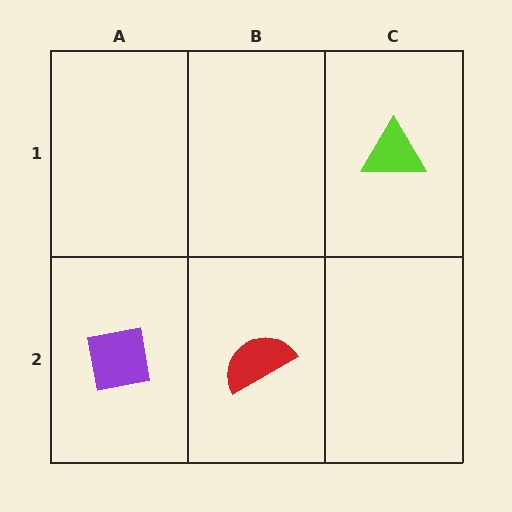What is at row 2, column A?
A purple square.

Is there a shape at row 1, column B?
No, that cell is empty.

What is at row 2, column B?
A red semicircle.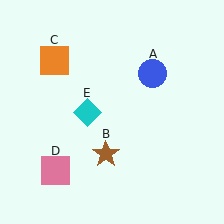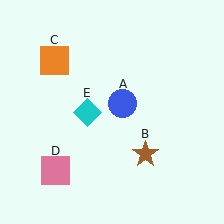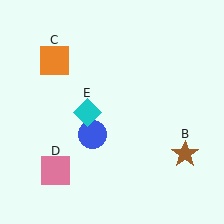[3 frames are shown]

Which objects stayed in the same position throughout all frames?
Orange square (object C) and pink square (object D) and cyan diamond (object E) remained stationary.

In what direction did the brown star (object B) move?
The brown star (object B) moved right.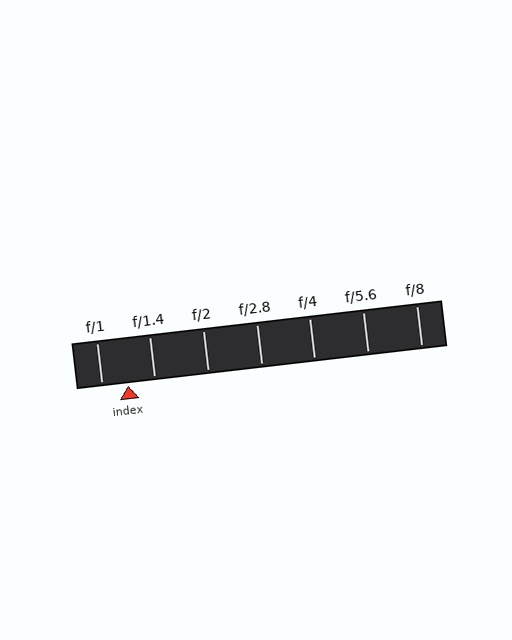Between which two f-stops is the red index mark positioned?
The index mark is between f/1 and f/1.4.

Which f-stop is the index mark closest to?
The index mark is closest to f/1.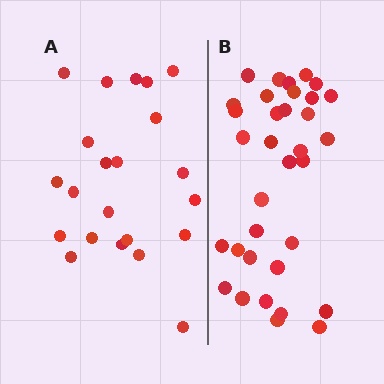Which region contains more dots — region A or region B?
Region B (the right region) has more dots.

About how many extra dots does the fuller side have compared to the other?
Region B has roughly 12 or so more dots than region A.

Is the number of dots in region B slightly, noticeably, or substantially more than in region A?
Region B has substantially more. The ratio is roughly 1.5 to 1.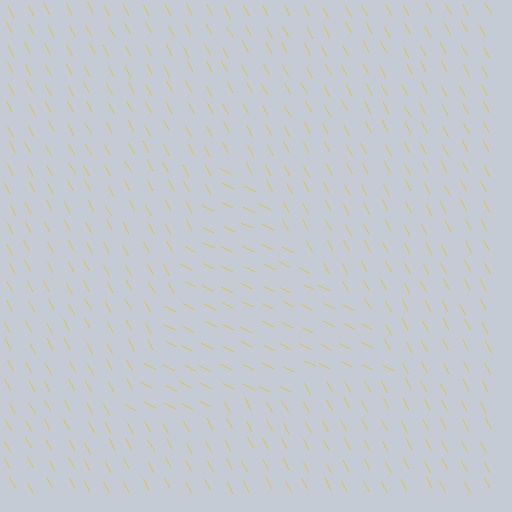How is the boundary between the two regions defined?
The boundary is defined purely by a change in line orientation (approximately 35 degrees difference). All lines are the same color and thickness.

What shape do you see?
I see a triangle.